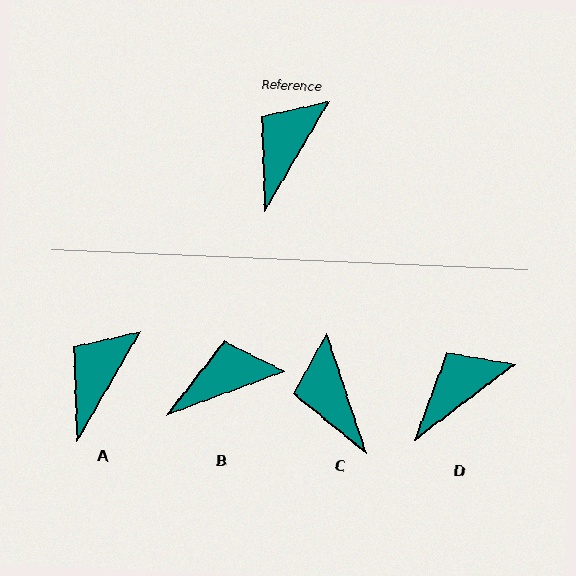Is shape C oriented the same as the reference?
No, it is off by about 48 degrees.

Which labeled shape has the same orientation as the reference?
A.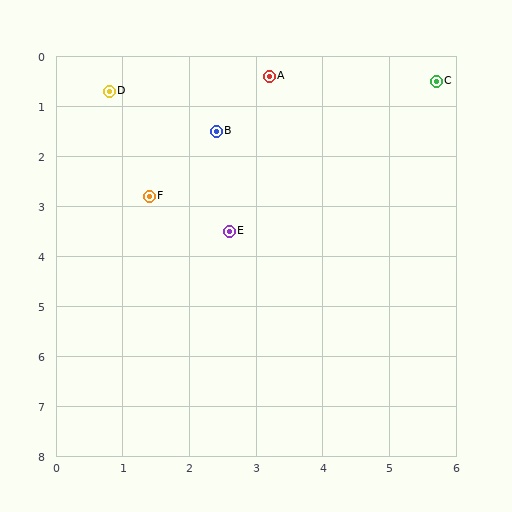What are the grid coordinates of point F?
Point F is at approximately (1.4, 2.8).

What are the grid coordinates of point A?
Point A is at approximately (3.2, 0.4).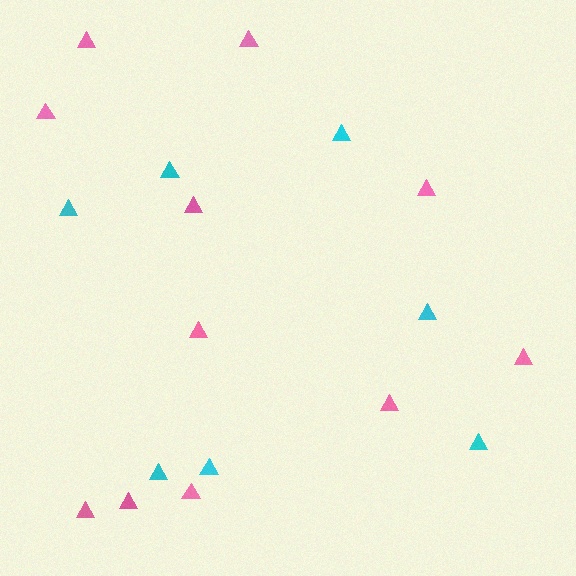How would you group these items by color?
There are 2 groups: one group of cyan triangles (7) and one group of pink triangles (11).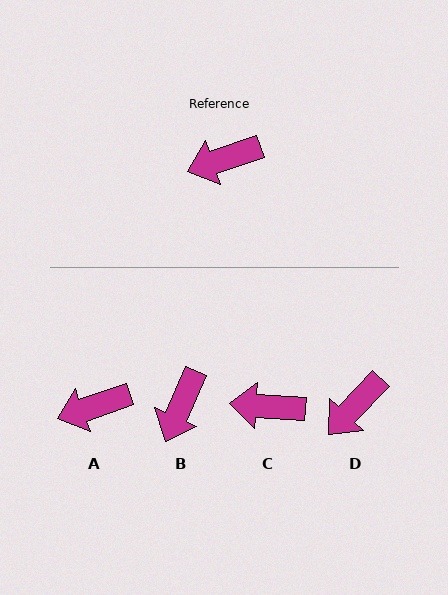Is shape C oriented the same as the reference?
No, it is off by about 23 degrees.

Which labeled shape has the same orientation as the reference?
A.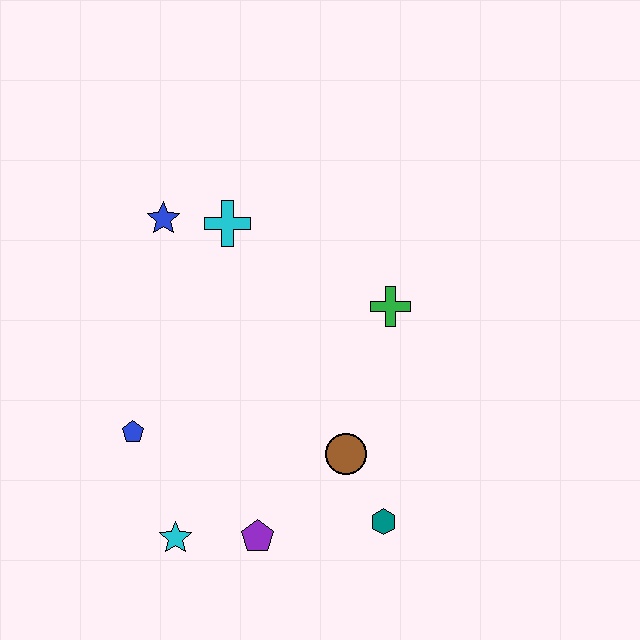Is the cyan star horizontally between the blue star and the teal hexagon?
Yes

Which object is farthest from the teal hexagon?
The blue star is farthest from the teal hexagon.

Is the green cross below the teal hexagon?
No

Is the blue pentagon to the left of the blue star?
Yes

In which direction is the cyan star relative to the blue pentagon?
The cyan star is below the blue pentagon.